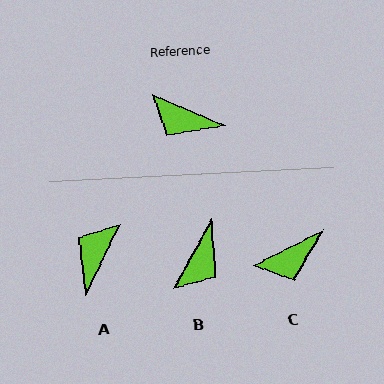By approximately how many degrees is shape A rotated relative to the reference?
Approximately 92 degrees clockwise.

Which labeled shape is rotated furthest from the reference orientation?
A, about 92 degrees away.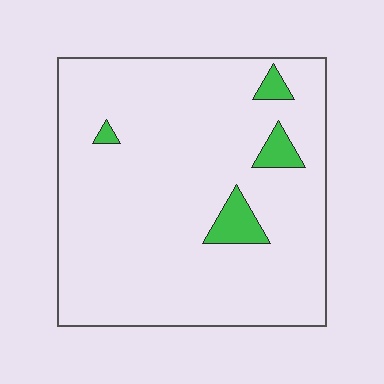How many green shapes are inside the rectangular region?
4.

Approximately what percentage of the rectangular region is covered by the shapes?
Approximately 5%.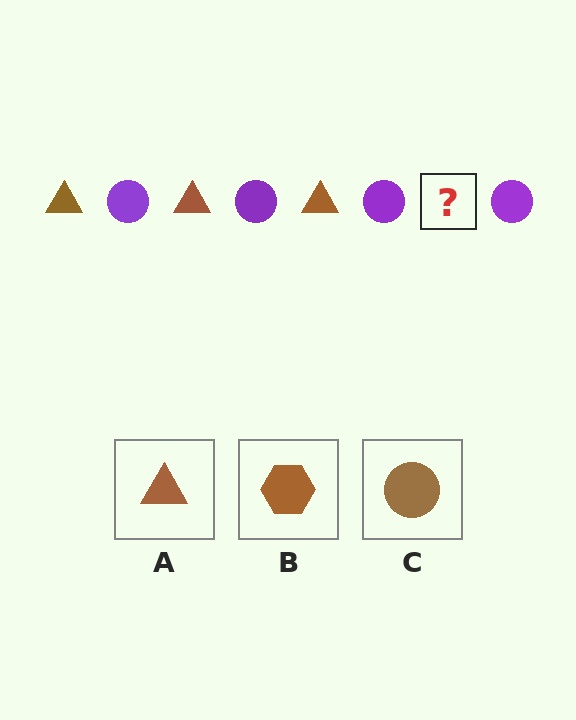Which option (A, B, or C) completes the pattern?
A.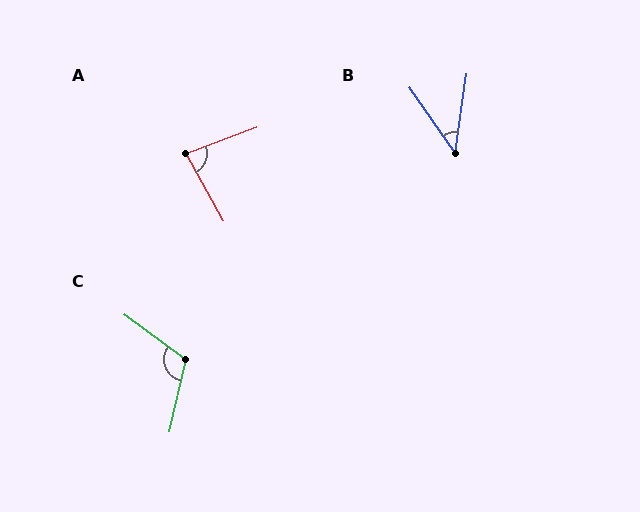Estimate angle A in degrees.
Approximately 81 degrees.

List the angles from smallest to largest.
B (43°), A (81°), C (113°).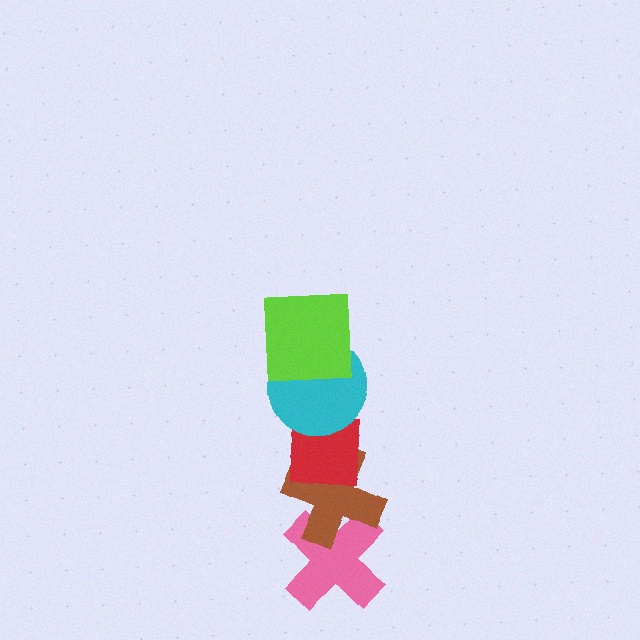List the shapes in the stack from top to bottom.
From top to bottom: the lime square, the cyan circle, the red square, the brown cross, the pink cross.